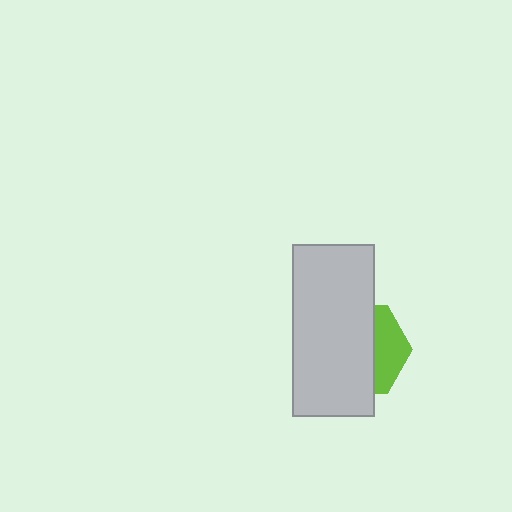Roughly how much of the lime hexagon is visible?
A small part of it is visible (roughly 33%).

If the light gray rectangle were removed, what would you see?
You would see the complete lime hexagon.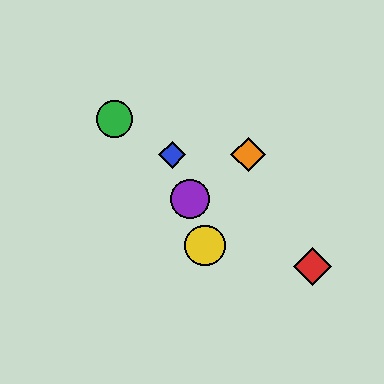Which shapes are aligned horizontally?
The blue diamond, the orange diamond are aligned horizontally.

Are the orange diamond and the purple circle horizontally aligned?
No, the orange diamond is at y≈155 and the purple circle is at y≈199.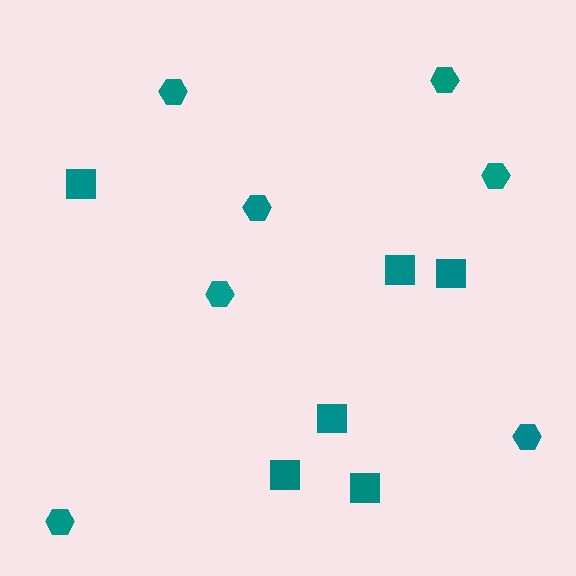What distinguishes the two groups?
There are 2 groups: one group of squares (6) and one group of hexagons (7).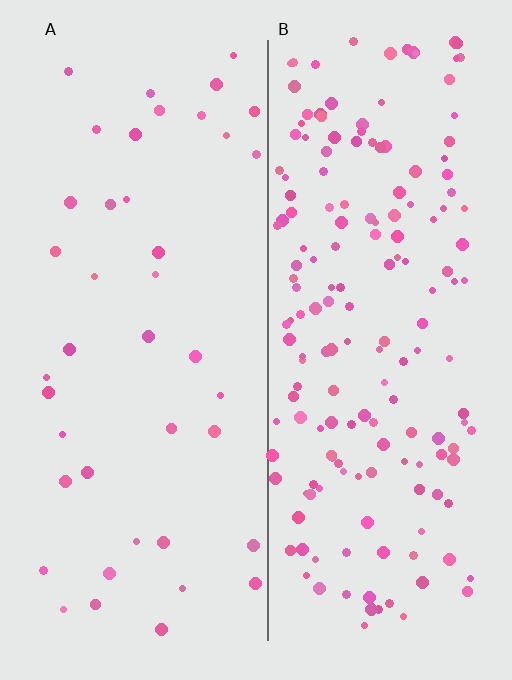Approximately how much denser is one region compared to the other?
Approximately 4.3× — region B over region A.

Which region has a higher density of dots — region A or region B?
B (the right).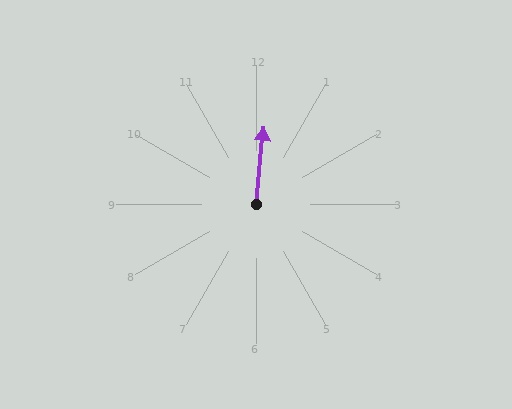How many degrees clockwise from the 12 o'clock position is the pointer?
Approximately 6 degrees.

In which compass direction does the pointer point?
North.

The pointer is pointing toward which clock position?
Roughly 12 o'clock.